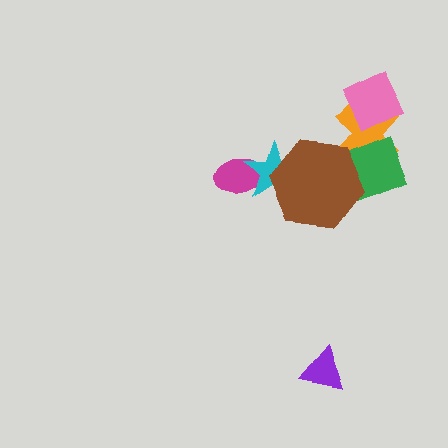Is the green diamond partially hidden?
Yes, it is partially covered by another shape.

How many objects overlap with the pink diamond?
1 object overlaps with the pink diamond.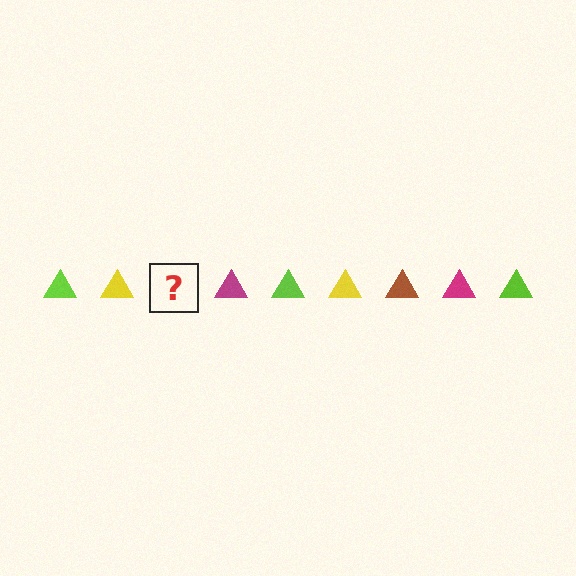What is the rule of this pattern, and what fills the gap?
The rule is that the pattern cycles through lime, yellow, brown, magenta triangles. The gap should be filled with a brown triangle.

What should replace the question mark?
The question mark should be replaced with a brown triangle.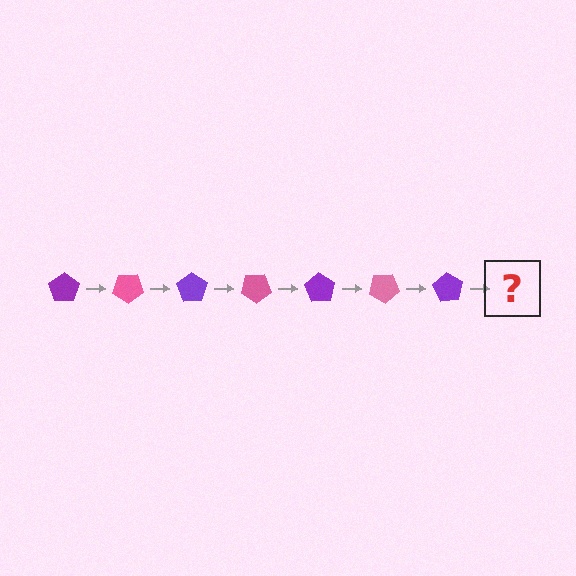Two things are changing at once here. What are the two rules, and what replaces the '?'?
The two rules are that it rotates 35 degrees each step and the color cycles through purple and pink. The '?' should be a pink pentagon, rotated 245 degrees from the start.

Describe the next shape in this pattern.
It should be a pink pentagon, rotated 245 degrees from the start.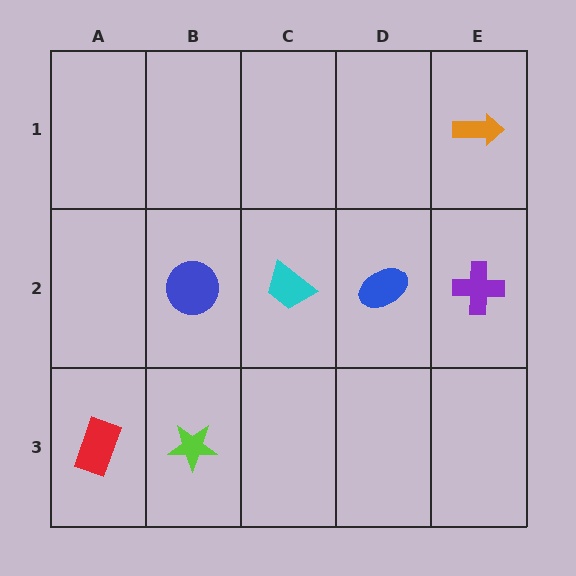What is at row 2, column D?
A blue ellipse.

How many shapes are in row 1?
1 shape.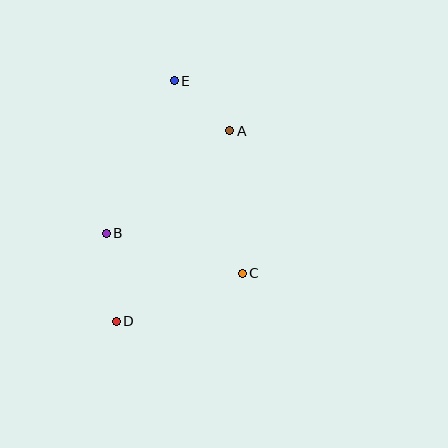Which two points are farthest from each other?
Points D and E are farthest from each other.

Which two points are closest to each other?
Points A and E are closest to each other.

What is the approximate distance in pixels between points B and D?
The distance between B and D is approximately 89 pixels.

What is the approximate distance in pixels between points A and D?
The distance between A and D is approximately 222 pixels.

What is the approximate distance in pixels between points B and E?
The distance between B and E is approximately 167 pixels.